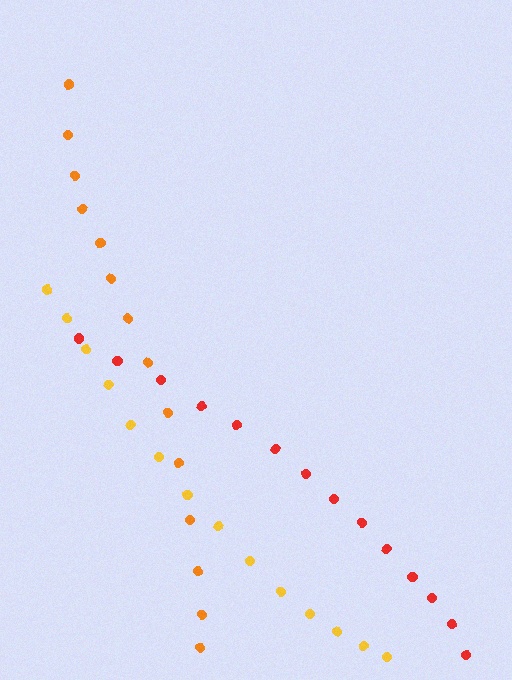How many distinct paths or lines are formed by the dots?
There are 3 distinct paths.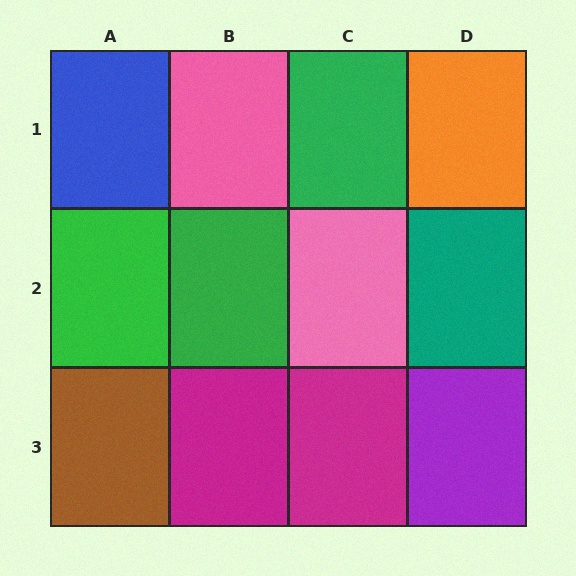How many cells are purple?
1 cell is purple.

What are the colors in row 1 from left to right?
Blue, pink, green, orange.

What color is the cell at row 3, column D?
Purple.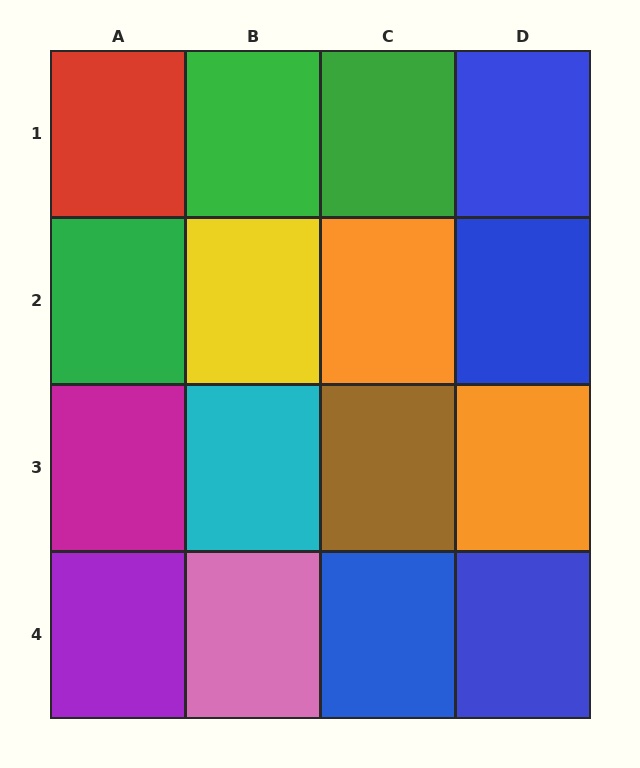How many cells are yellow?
1 cell is yellow.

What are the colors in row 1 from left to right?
Red, green, green, blue.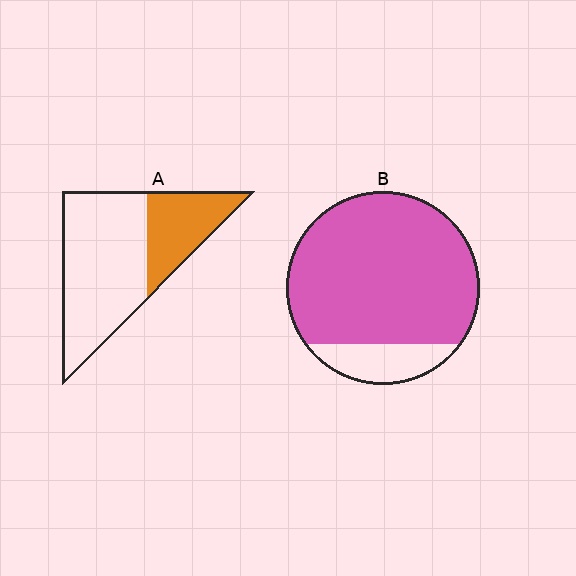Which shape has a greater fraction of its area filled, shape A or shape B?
Shape B.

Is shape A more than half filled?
No.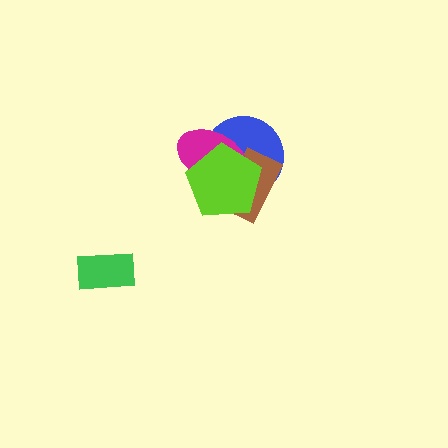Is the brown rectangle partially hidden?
Yes, it is partially covered by another shape.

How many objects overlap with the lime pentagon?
3 objects overlap with the lime pentagon.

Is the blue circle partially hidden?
Yes, it is partially covered by another shape.